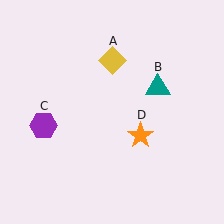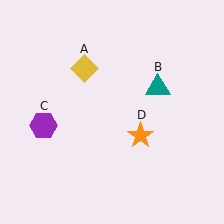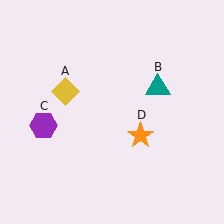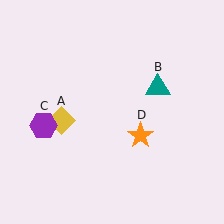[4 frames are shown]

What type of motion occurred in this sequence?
The yellow diamond (object A) rotated counterclockwise around the center of the scene.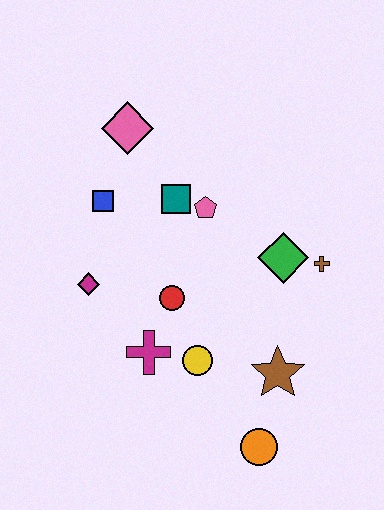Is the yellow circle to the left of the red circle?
No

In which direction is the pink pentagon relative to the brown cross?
The pink pentagon is to the left of the brown cross.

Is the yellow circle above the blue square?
No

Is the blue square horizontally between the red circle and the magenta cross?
No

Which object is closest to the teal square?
The pink pentagon is closest to the teal square.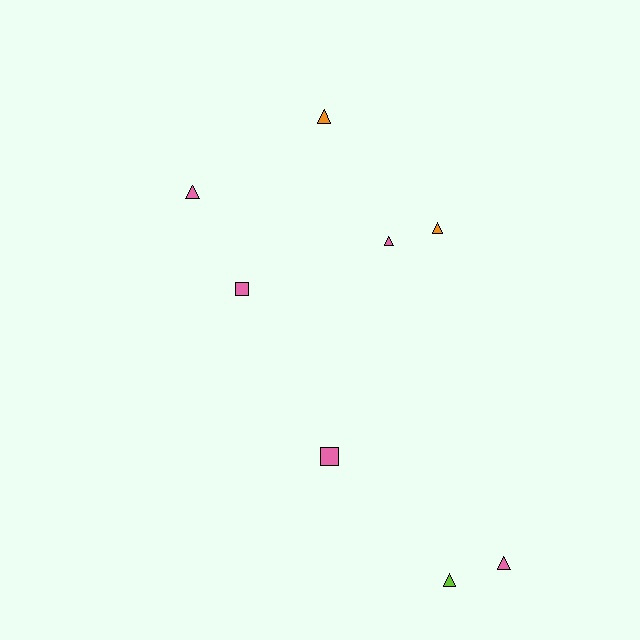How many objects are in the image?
There are 8 objects.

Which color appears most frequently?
Pink, with 5 objects.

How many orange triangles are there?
There are 2 orange triangles.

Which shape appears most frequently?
Triangle, with 6 objects.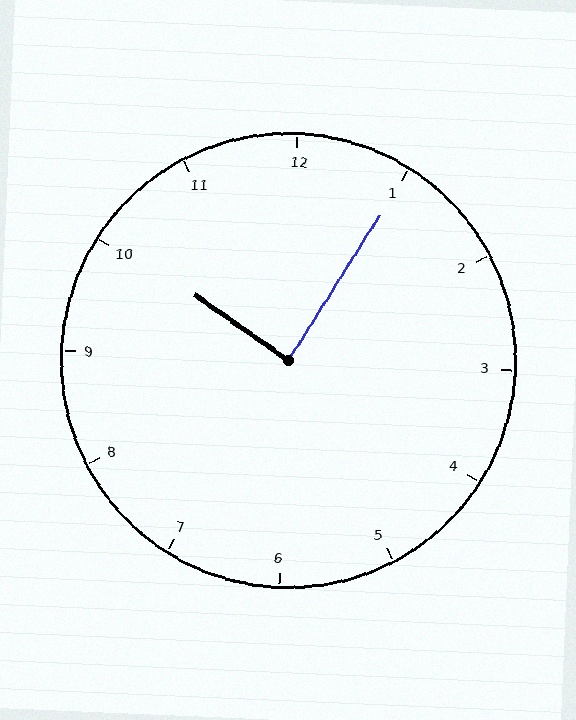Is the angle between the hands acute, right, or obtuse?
It is right.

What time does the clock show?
10:05.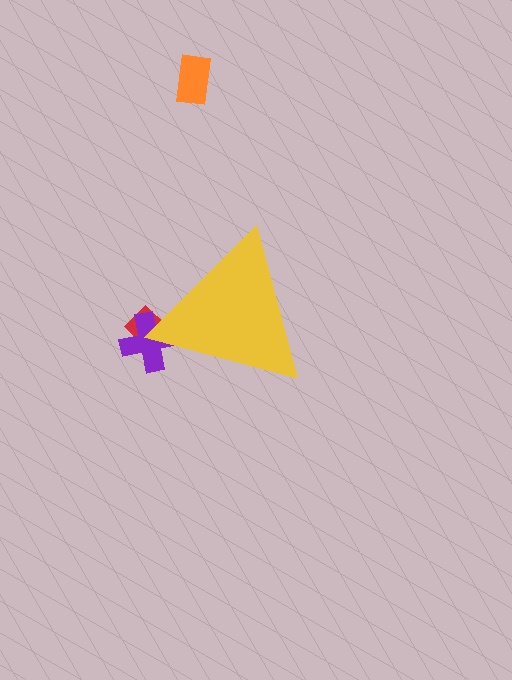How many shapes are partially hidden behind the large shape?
2 shapes are partially hidden.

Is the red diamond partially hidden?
Yes, the red diamond is partially hidden behind the yellow triangle.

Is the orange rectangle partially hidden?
No, the orange rectangle is fully visible.